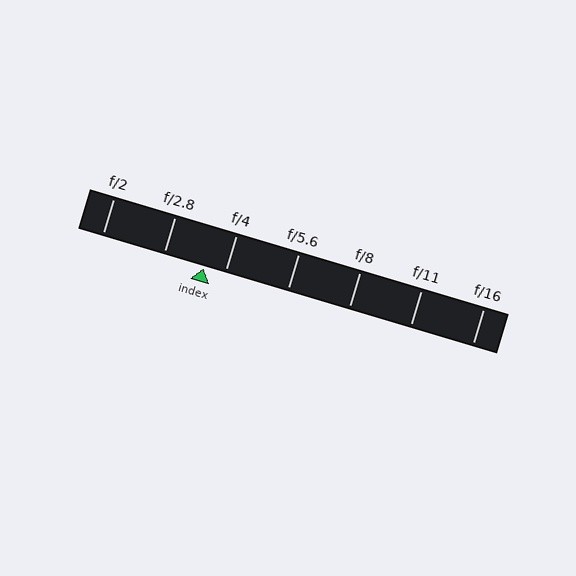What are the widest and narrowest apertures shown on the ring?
The widest aperture shown is f/2 and the narrowest is f/16.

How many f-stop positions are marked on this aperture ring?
There are 7 f-stop positions marked.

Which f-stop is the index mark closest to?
The index mark is closest to f/4.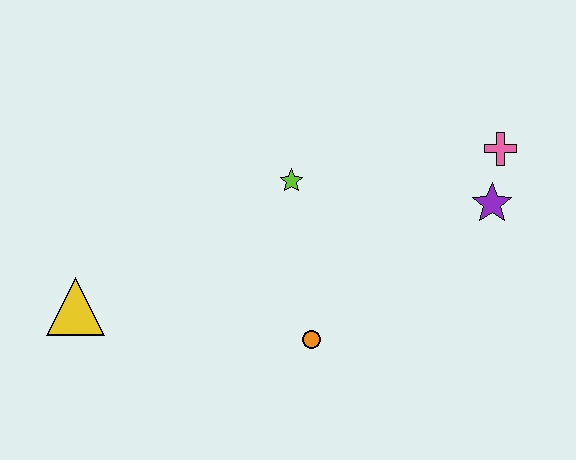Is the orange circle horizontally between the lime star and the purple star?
Yes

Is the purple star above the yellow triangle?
Yes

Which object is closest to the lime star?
The orange circle is closest to the lime star.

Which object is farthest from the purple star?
The yellow triangle is farthest from the purple star.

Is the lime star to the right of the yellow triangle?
Yes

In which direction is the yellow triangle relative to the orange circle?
The yellow triangle is to the left of the orange circle.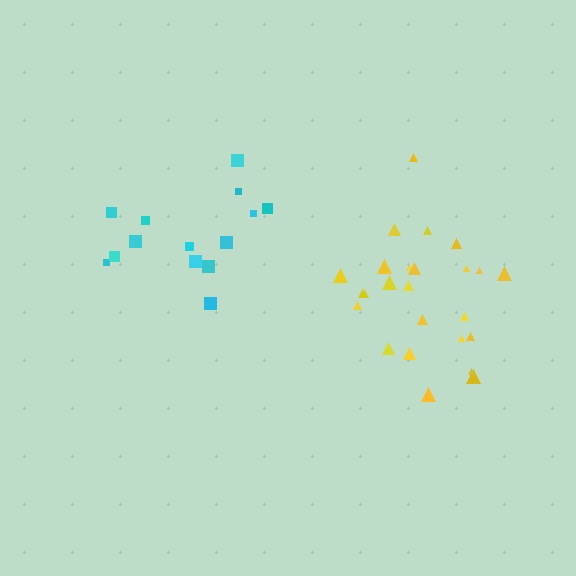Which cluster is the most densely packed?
Yellow.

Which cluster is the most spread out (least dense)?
Cyan.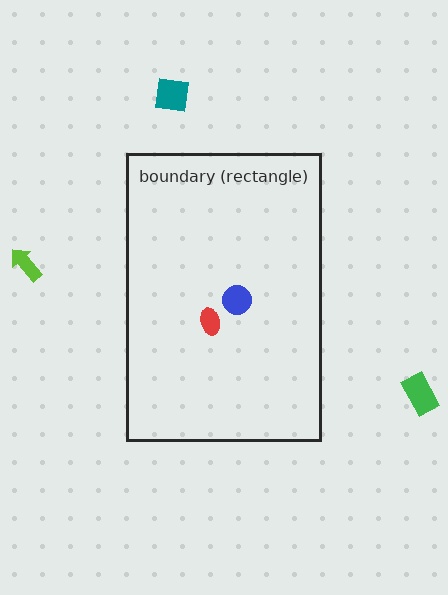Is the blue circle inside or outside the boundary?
Inside.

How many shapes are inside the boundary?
2 inside, 3 outside.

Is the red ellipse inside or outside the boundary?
Inside.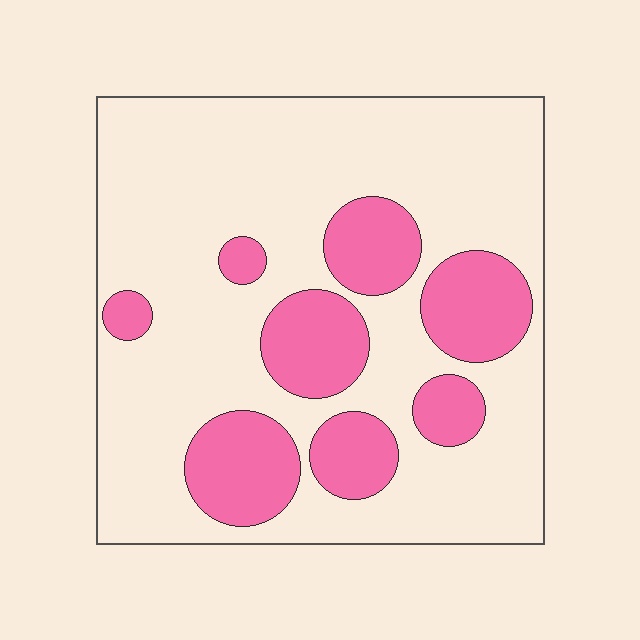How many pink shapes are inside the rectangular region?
8.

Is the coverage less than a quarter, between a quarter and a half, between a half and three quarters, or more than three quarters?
Between a quarter and a half.